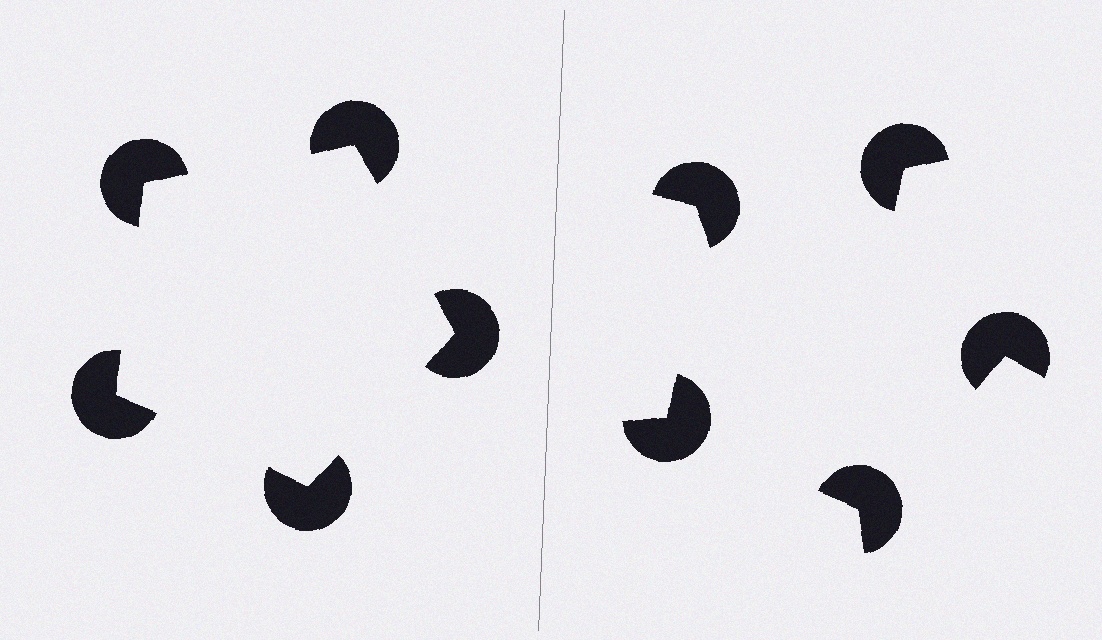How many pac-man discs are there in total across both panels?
10 — 5 on each side.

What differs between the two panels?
The pac-man discs are positioned identically on both sides; only the wedge orientations differ. On the left they align to a pentagon; on the right they are misaligned.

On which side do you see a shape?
An illusory pentagon appears on the left side. On the right side the wedge cuts are rotated, so no coherent shape forms.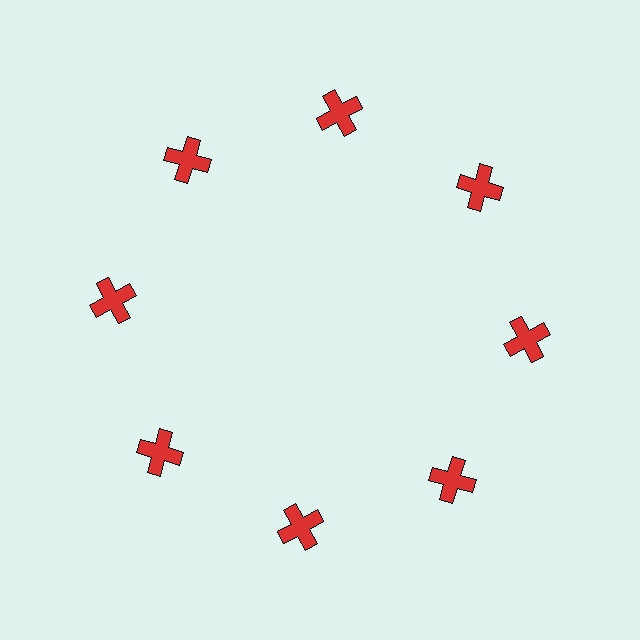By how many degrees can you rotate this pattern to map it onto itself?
The pattern maps onto itself every 45 degrees of rotation.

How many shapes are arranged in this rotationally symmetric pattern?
There are 8 shapes, arranged in 8 groups of 1.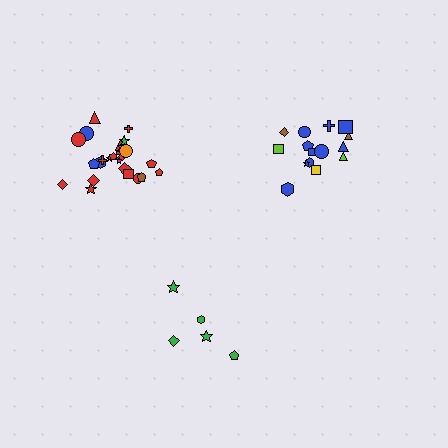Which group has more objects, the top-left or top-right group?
The top-left group.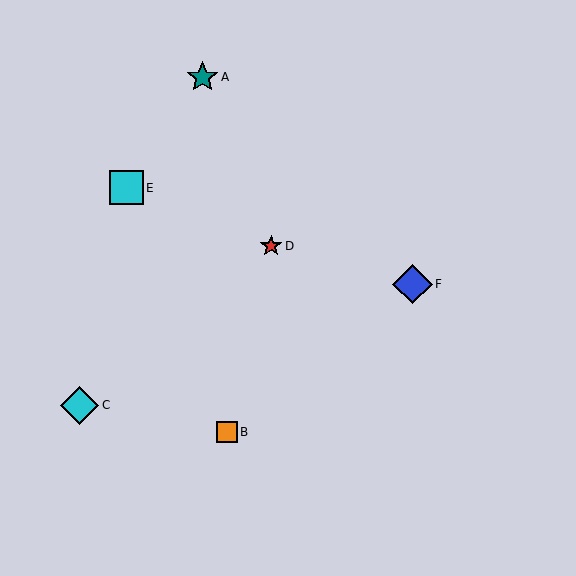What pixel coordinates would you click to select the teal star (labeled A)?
Click at (203, 77) to select the teal star A.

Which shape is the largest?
The blue diamond (labeled F) is the largest.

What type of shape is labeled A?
Shape A is a teal star.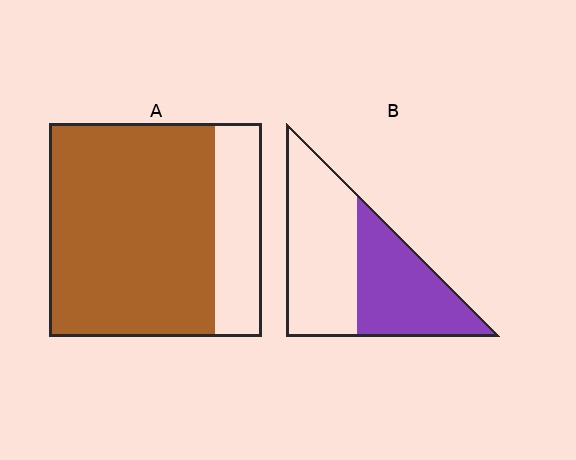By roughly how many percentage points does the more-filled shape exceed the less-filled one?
By roughly 35 percentage points (A over B).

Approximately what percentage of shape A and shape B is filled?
A is approximately 80% and B is approximately 45%.